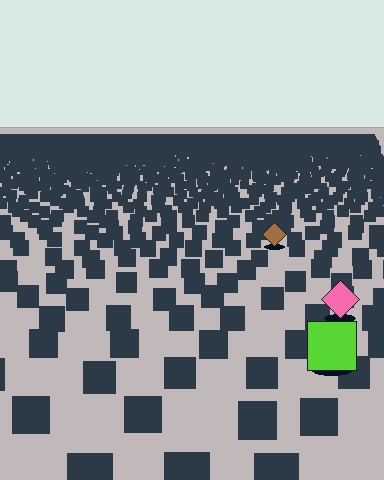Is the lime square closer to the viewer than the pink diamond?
Yes. The lime square is closer — you can tell from the texture gradient: the ground texture is coarser near it.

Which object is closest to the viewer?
The lime square is closest. The texture marks near it are larger and more spread out.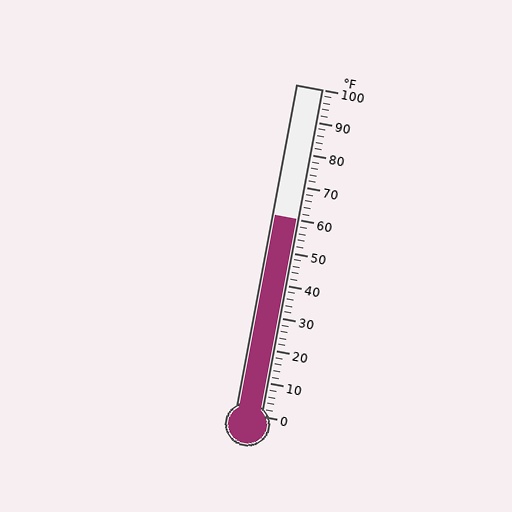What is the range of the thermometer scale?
The thermometer scale ranges from 0°F to 100°F.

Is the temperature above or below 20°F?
The temperature is above 20°F.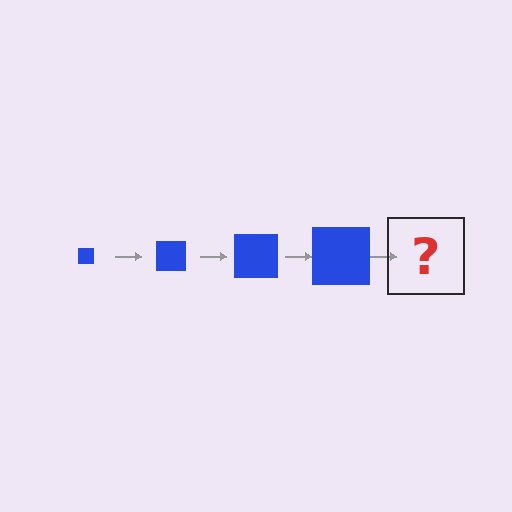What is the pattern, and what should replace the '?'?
The pattern is that the square gets progressively larger each step. The '?' should be a blue square, larger than the previous one.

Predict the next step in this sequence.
The next step is a blue square, larger than the previous one.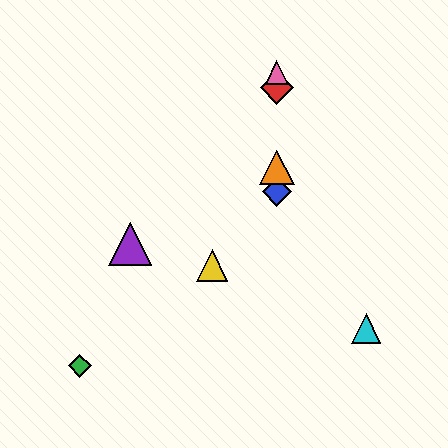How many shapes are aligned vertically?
4 shapes (the red diamond, the blue diamond, the orange triangle, the pink triangle) are aligned vertically.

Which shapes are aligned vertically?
The red diamond, the blue diamond, the orange triangle, the pink triangle are aligned vertically.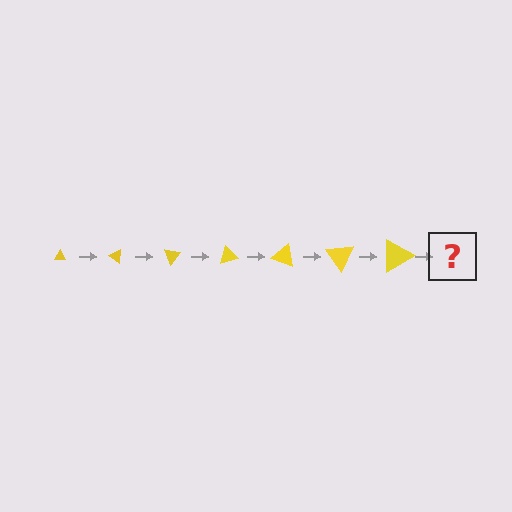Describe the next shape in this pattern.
It should be a triangle, larger than the previous one and rotated 245 degrees from the start.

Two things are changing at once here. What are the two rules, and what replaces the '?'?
The two rules are that the triangle grows larger each step and it rotates 35 degrees each step. The '?' should be a triangle, larger than the previous one and rotated 245 degrees from the start.